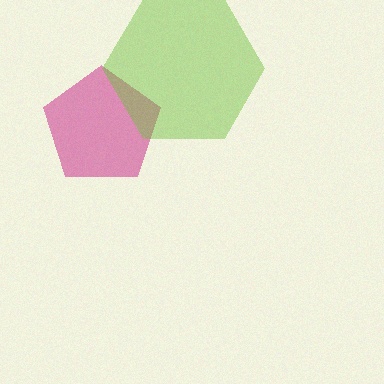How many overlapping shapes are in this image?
There are 2 overlapping shapes in the image.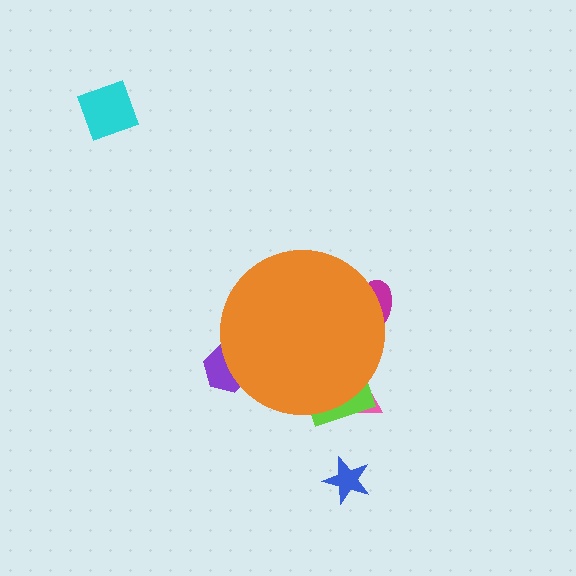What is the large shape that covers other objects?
An orange circle.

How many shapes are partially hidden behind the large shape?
4 shapes are partially hidden.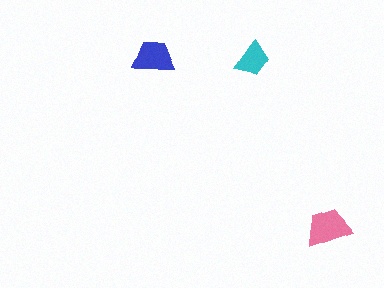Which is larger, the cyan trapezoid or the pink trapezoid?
The pink one.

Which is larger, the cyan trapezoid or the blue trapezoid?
The blue one.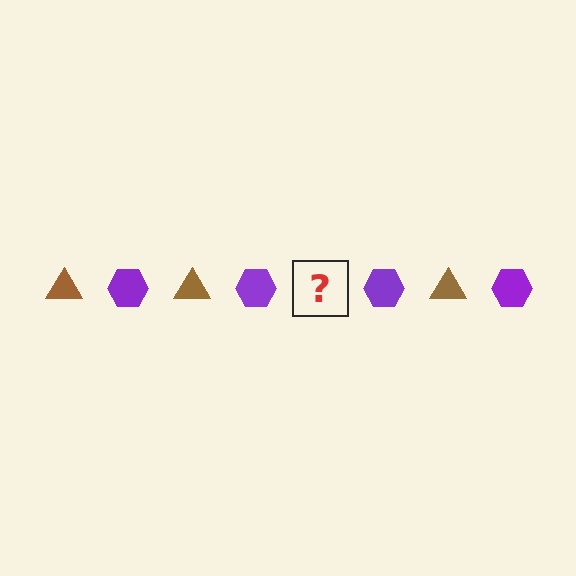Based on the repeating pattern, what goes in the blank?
The blank should be a brown triangle.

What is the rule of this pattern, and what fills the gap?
The rule is that the pattern alternates between brown triangle and purple hexagon. The gap should be filled with a brown triangle.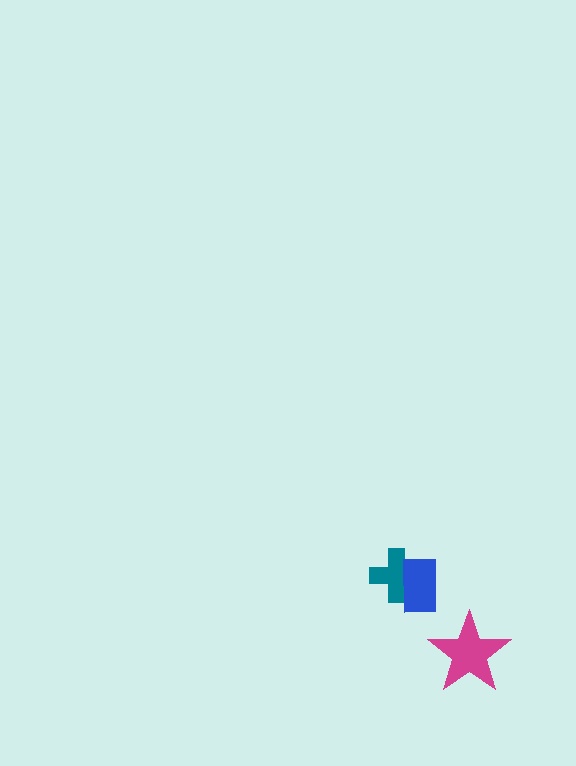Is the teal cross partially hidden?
Yes, it is partially covered by another shape.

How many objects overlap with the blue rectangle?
1 object overlaps with the blue rectangle.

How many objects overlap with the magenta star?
0 objects overlap with the magenta star.